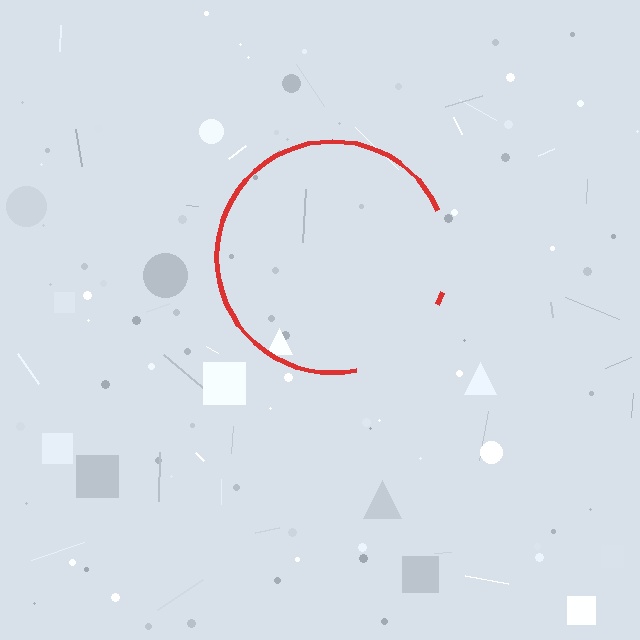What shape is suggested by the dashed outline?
The dashed outline suggests a circle.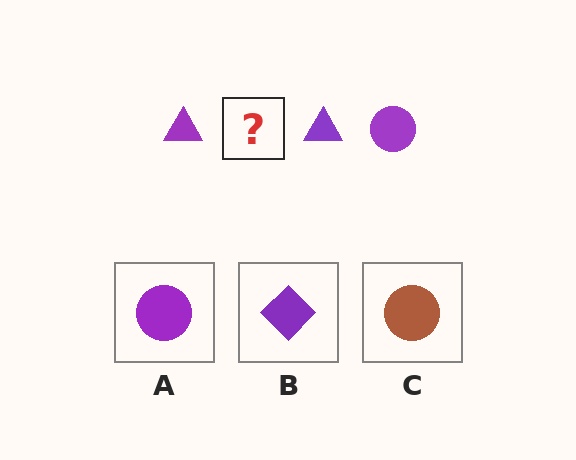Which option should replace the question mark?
Option A.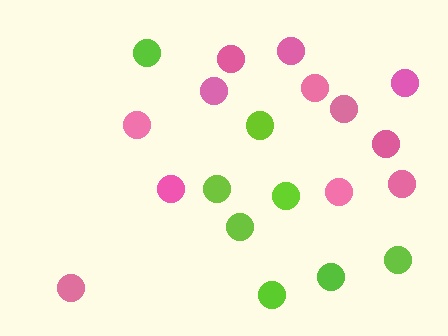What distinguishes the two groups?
There are 2 groups: one group of lime circles (8) and one group of pink circles (12).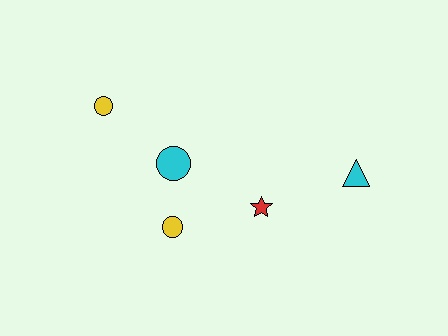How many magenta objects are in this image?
There are no magenta objects.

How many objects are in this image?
There are 5 objects.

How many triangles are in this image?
There is 1 triangle.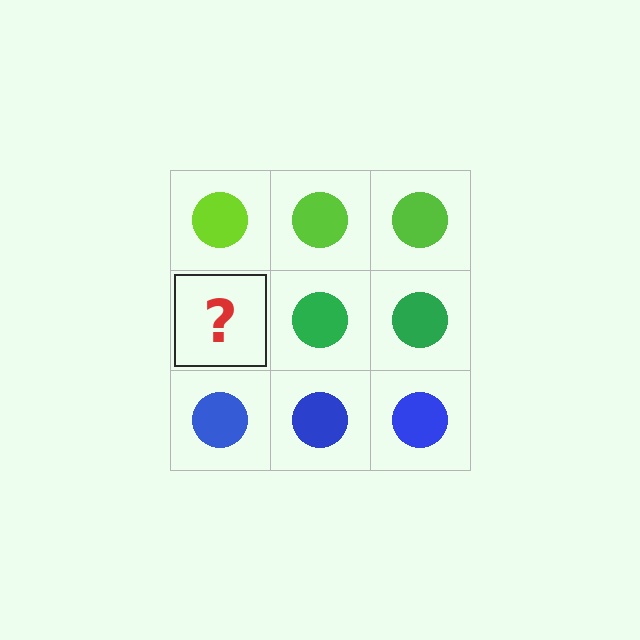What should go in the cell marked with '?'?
The missing cell should contain a green circle.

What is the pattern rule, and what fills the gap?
The rule is that each row has a consistent color. The gap should be filled with a green circle.